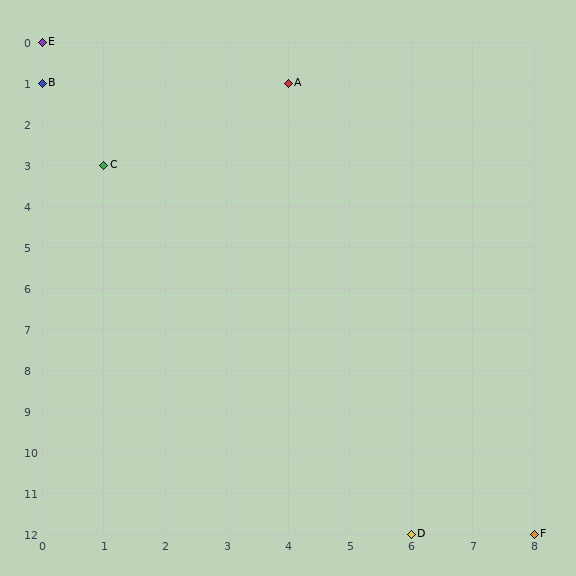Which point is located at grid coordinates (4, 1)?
Point A is at (4, 1).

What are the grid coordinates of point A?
Point A is at grid coordinates (4, 1).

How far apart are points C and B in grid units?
Points C and B are 1 column and 2 rows apart (about 2.2 grid units diagonally).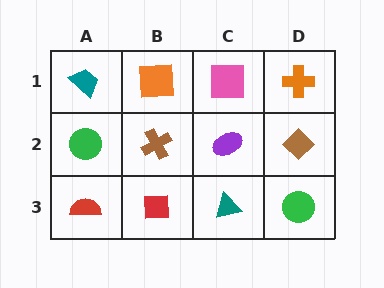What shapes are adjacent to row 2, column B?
An orange square (row 1, column B), a red square (row 3, column B), a green circle (row 2, column A), a purple ellipse (row 2, column C).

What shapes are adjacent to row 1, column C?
A purple ellipse (row 2, column C), an orange square (row 1, column B), an orange cross (row 1, column D).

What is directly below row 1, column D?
A brown diamond.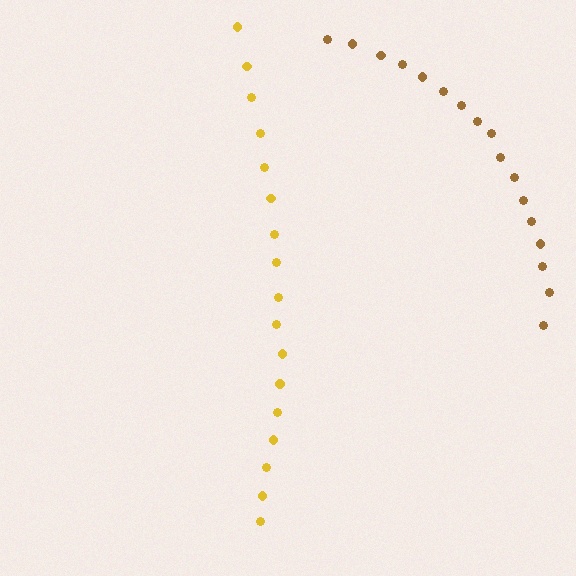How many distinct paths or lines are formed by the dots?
There are 2 distinct paths.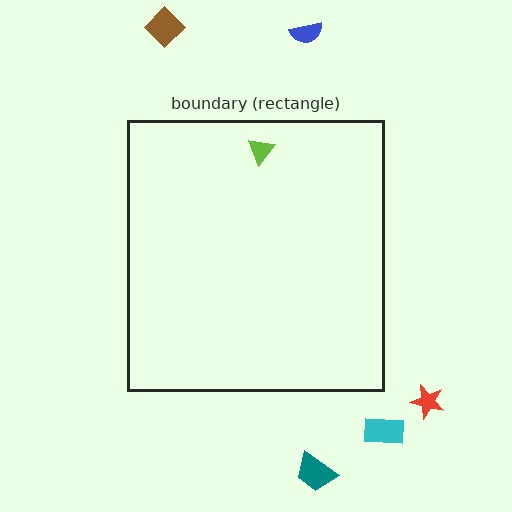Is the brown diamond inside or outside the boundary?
Outside.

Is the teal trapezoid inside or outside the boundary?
Outside.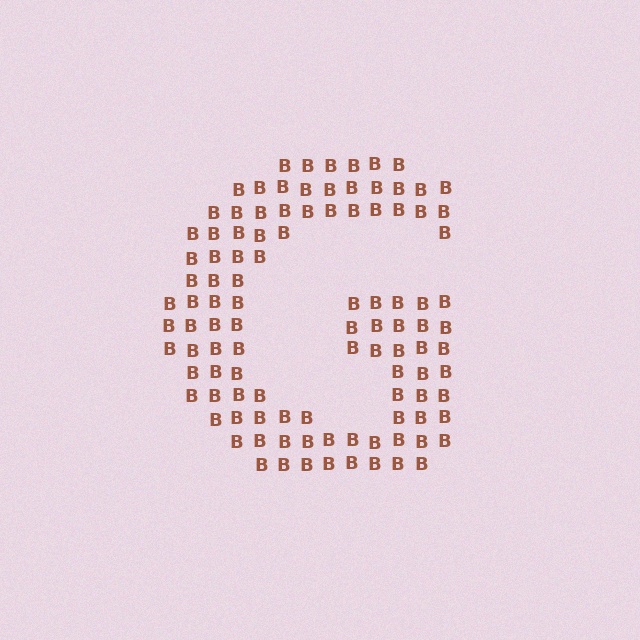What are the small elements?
The small elements are letter B's.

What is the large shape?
The large shape is the letter G.